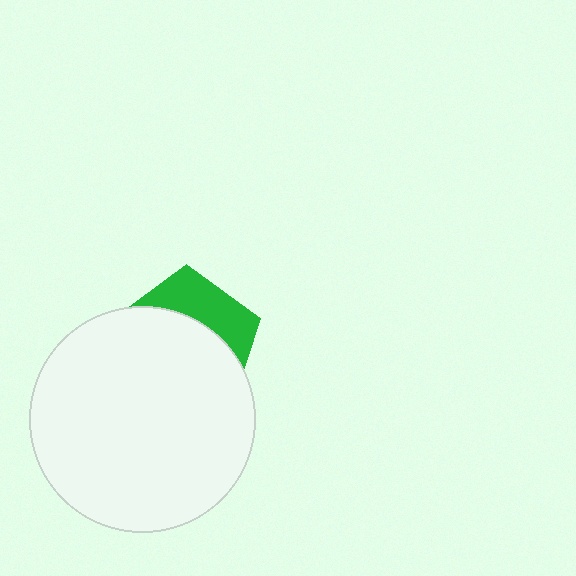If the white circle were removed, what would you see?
You would see the complete green pentagon.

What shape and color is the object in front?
The object in front is a white circle.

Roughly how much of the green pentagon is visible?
A small part of it is visible (roughly 33%).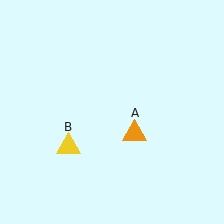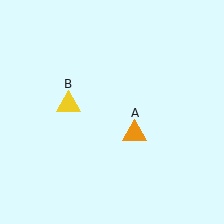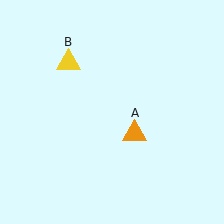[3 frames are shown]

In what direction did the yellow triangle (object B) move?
The yellow triangle (object B) moved up.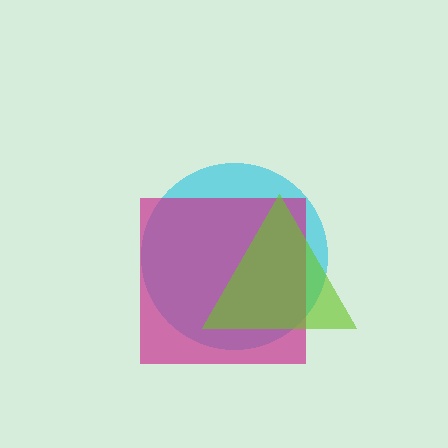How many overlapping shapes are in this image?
There are 3 overlapping shapes in the image.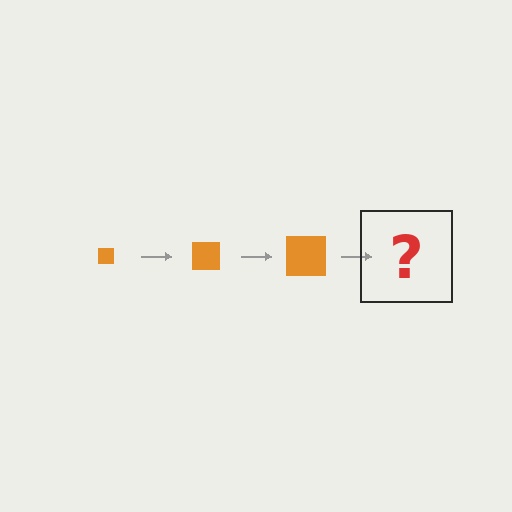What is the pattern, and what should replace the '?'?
The pattern is that the square gets progressively larger each step. The '?' should be an orange square, larger than the previous one.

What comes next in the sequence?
The next element should be an orange square, larger than the previous one.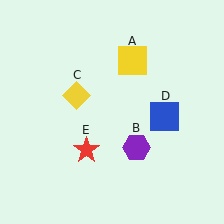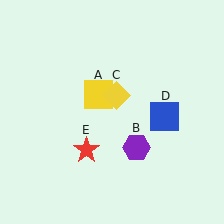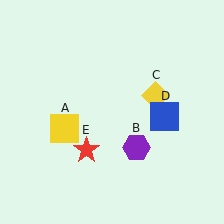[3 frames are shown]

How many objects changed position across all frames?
2 objects changed position: yellow square (object A), yellow diamond (object C).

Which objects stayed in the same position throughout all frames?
Purple hexagon (object B) and blue square (object D) and red star (object E) remained stationary.